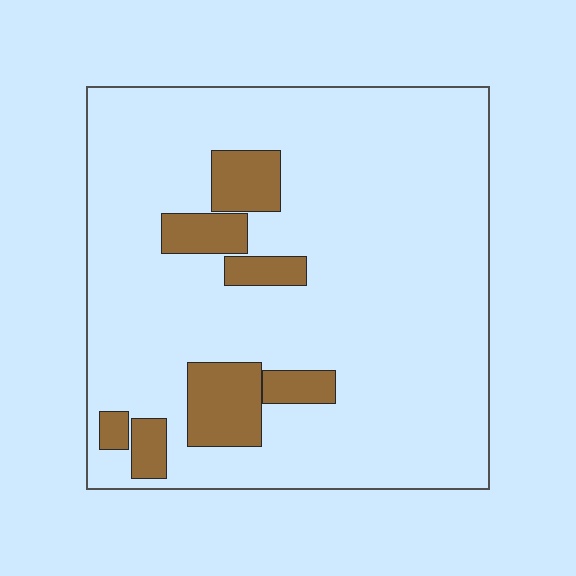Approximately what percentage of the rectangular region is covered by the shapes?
Approximately 15%.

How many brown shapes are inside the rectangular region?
7.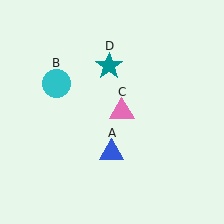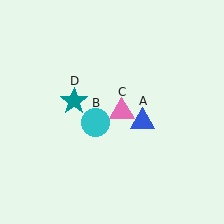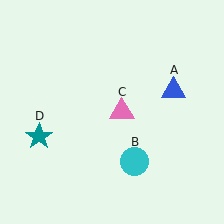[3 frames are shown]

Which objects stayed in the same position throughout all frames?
Pink triangle (object C) remained stationary.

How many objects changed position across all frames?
3 objects changed position: blue triangle (object A), cyan circle (object B), teal star (object D).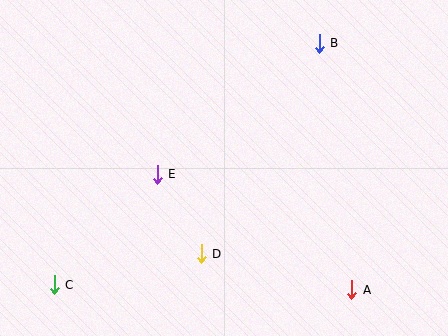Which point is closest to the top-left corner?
Point E is closest to the top-left corner.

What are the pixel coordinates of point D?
Point D is at (201, 254).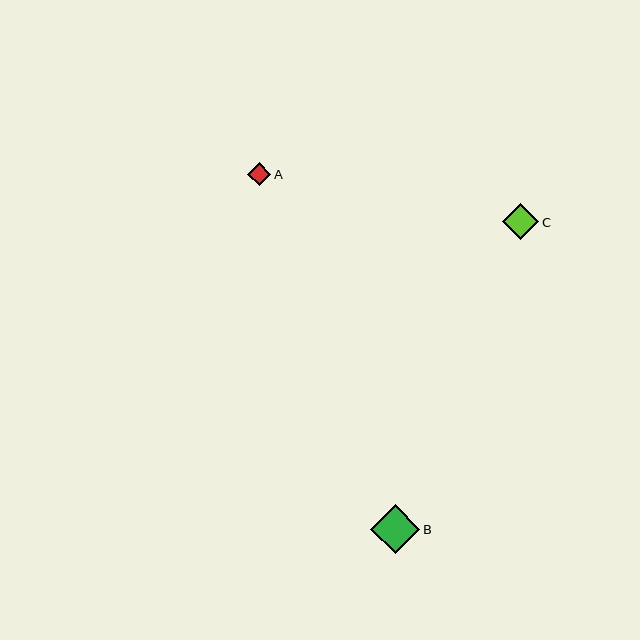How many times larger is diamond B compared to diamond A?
Diamond B is approximately 2.1 times the size of diamond A.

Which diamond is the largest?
Diamond B is the largest with a size of approximately 49 pixels.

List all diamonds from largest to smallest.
From largest to smallest: B, C, A.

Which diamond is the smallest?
Diamond A is the smallest with a size of approximately 23 pixels.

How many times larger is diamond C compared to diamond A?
Diamond C is approximately 1.6 times the size of diamond A.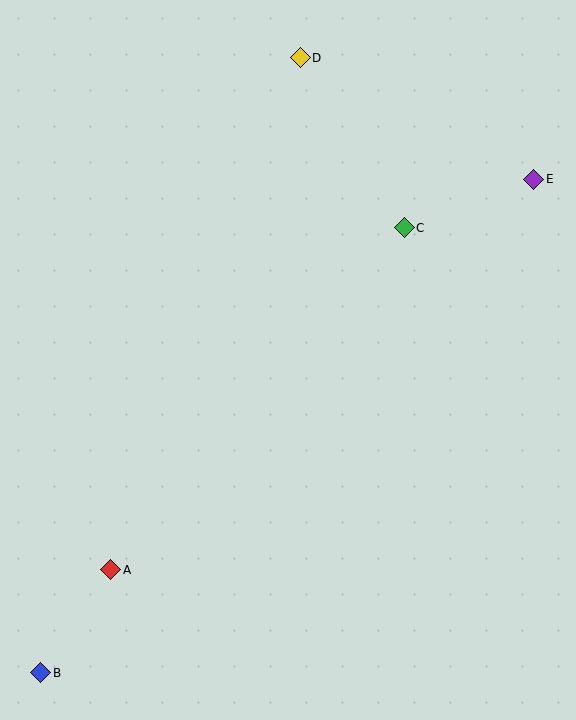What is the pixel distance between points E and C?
The distance between E and C is 138 pixels.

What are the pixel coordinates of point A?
Point A is at (111, 570).